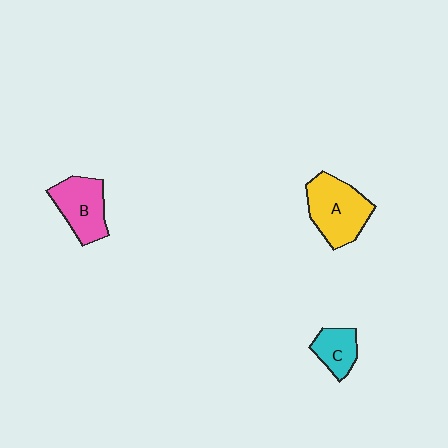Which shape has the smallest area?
Shape C (cyan).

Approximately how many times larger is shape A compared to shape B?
Approximately 1.3 times.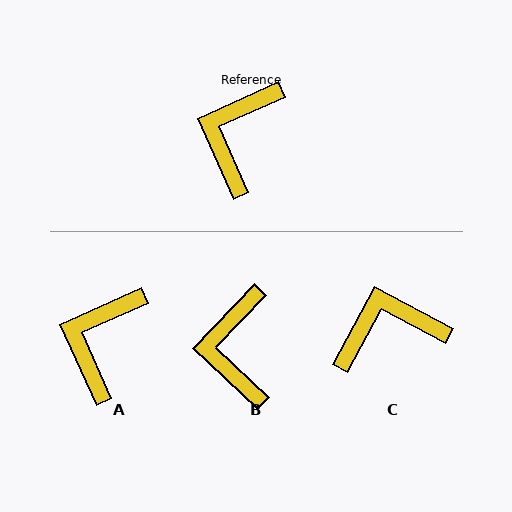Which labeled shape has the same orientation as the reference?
A.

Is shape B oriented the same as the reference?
No, it is off by about 22 degrees.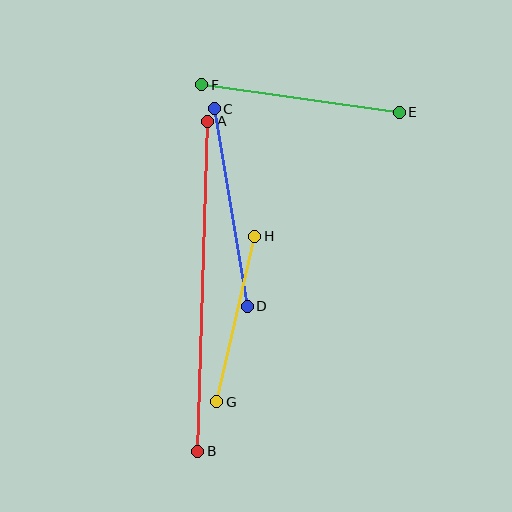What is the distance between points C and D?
The distance is approximately 200 pixels.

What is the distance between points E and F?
The distance is approximately 199 pixels.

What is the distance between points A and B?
The distance is approximately 330 pixels.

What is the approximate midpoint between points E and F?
The midpoint is at approximately (300, 99) pixels.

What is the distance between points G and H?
The distance is approximately 170 pixels.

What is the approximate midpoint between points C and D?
The midpoint is at approximately (231, 208) pixels.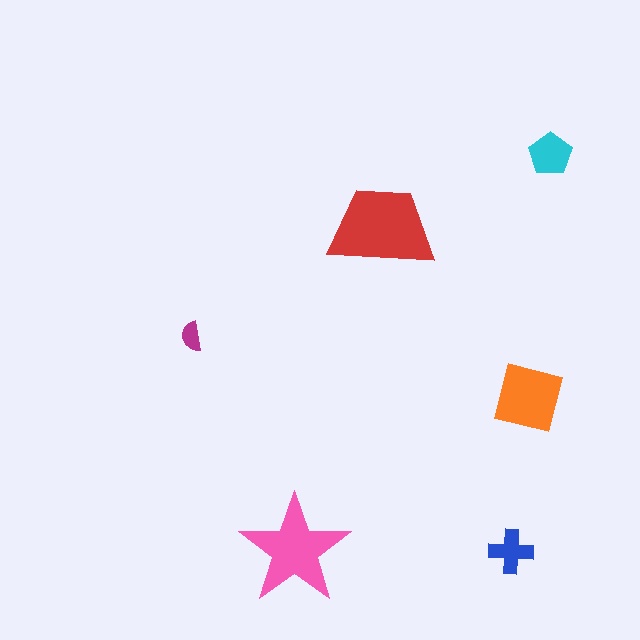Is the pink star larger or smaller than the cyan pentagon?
Larger.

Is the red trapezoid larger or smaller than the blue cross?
Larger.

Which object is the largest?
The red trapezoid.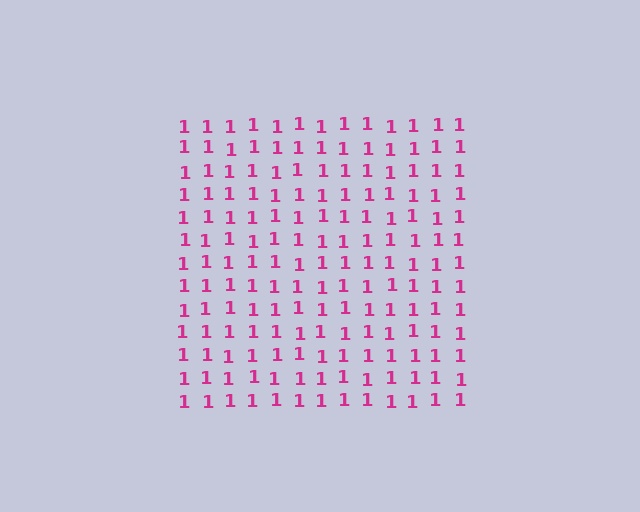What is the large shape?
The large shape is a square.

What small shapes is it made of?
It is made of small digit 1's.